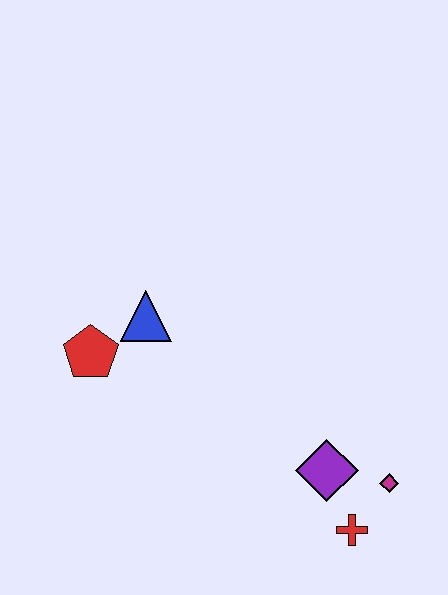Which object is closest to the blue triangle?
The red pentagon is closest to the blue triangle.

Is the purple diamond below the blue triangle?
Yes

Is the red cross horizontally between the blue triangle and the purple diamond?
No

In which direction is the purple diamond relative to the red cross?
The purple diamond is above the red cross.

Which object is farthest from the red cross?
The red pentagon is farthest from the red cross.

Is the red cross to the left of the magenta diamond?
Yes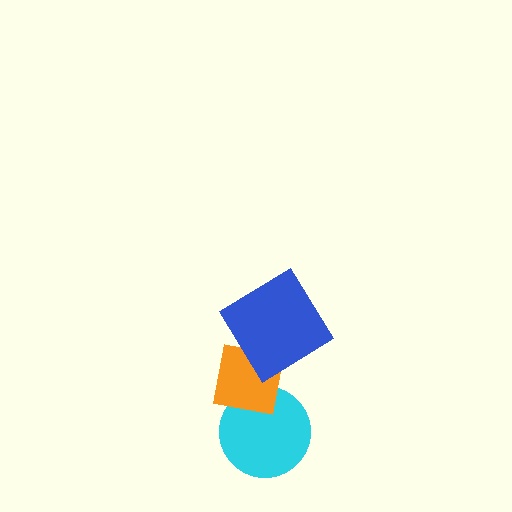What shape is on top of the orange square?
The blue diamond is on top of the orange square.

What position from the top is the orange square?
The orange square is 2nd from the top.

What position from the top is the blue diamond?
The blue diamond is 1st from the top.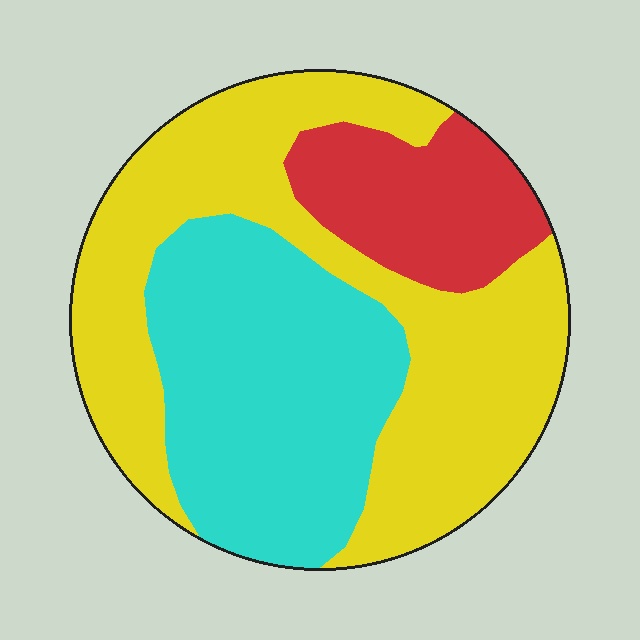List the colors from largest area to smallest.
From largest to smallest: yellow, cyan, red.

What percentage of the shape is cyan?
Cyan covers around 35% of the shape.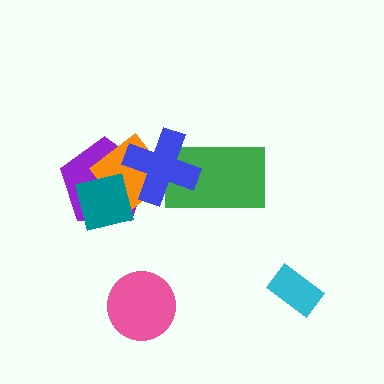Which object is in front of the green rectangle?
The blue cross is in front of the green rectangle.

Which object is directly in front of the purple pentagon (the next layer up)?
The orange diamond is directly in front of the purple pentagon.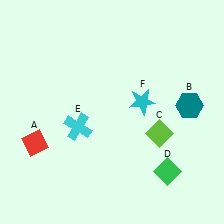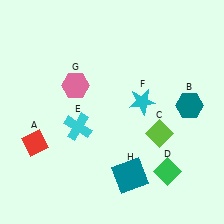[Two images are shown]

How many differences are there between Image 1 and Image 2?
There are 2 differences between the two images.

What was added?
A pink hexagon (G), a teal square (H) were added in Image 2.